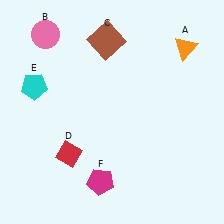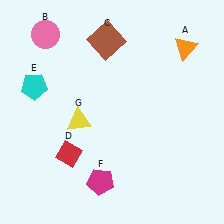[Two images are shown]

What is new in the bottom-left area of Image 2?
A yellow triangle (G) was added in the bottom-left area of Image 2.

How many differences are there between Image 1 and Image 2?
There is 1 difference between the two images.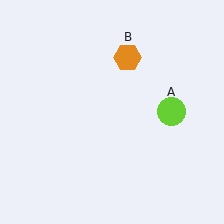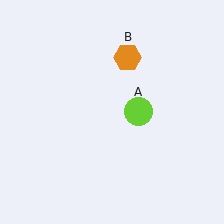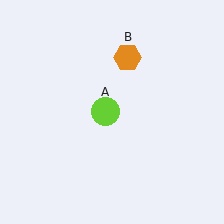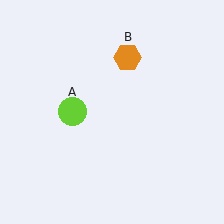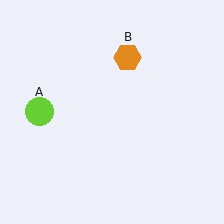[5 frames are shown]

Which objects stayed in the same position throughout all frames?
Orange hexagon (object B) remained stationary.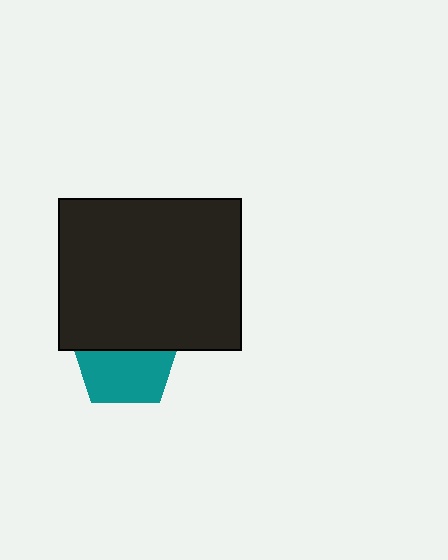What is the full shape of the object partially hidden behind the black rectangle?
The partially hidden object is a teal pentagon.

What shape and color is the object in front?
The object in front is a black rectangle.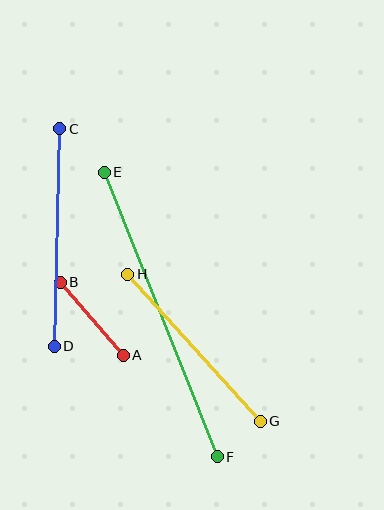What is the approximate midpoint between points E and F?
The midpoint is at approximately (161, 315) pixels.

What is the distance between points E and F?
The distance is approximately 307 pixels.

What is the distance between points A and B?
The distance is approximately 97 pixels.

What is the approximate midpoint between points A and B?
The midpoint is at approximately (92, 319) pixels.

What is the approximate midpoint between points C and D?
The midpoint is at approximately (57, 238) pixels.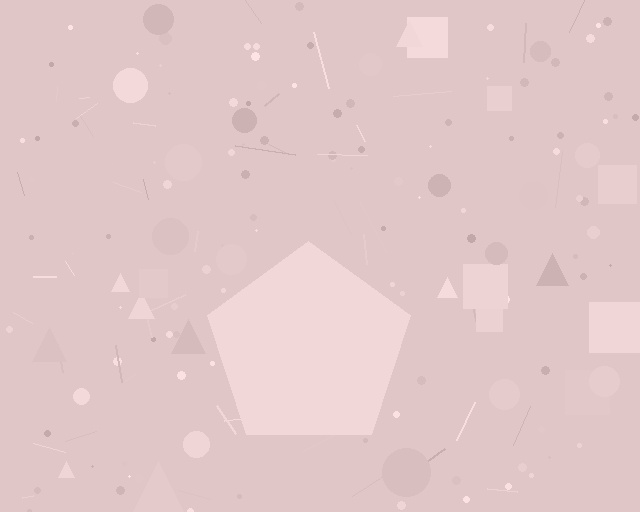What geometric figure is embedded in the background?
A pentagon is embedded in the background.